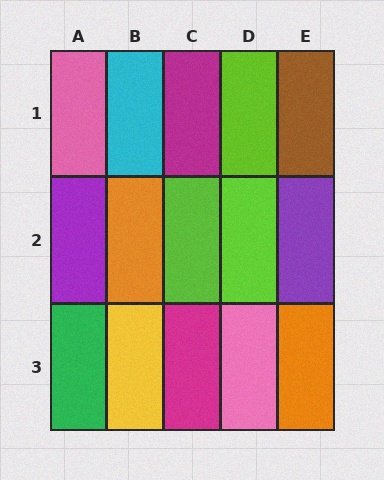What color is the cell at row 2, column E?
Purple.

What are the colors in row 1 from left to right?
Pink, cyan, magenta, lime, brown.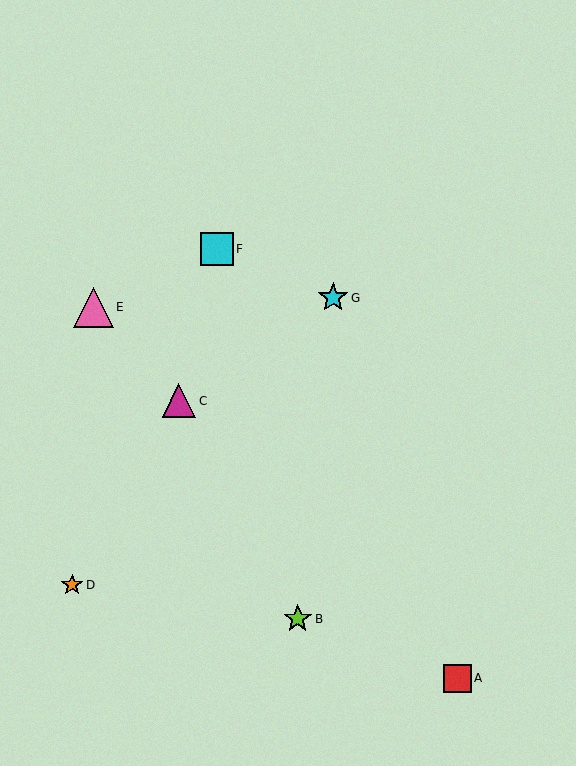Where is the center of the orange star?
The center of the orange star is at (72, 585).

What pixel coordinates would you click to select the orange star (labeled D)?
Click at (72, 585) to select the orange star D.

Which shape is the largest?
The pink triangle (labeled E) is the largest.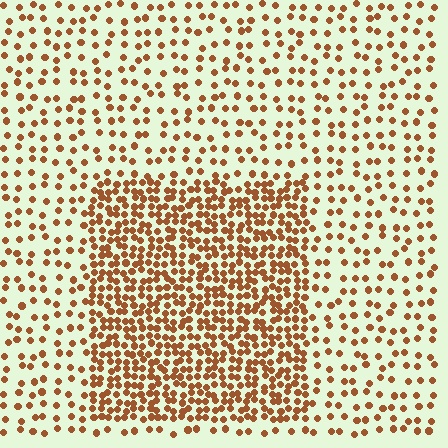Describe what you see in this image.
The image contains small brown elements arranged at two different densities. A rectangle-shaped region is visible where the elements are more densely packed than the surrounding area.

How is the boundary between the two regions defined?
The boundary is defined by a change in element density (approximately 2.5x ratio). All elements are the same color, size, and shape.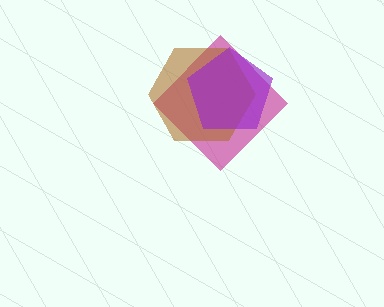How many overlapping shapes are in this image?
There are 3 overlapping shapes in the image.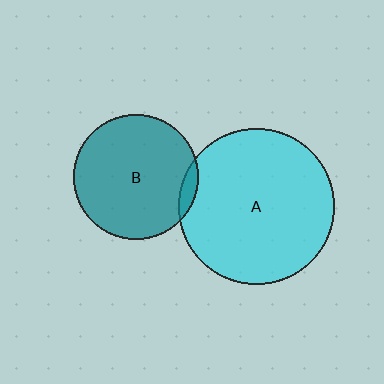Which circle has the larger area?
Circle A (cyan).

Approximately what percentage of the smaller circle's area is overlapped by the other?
Approximately 5%.